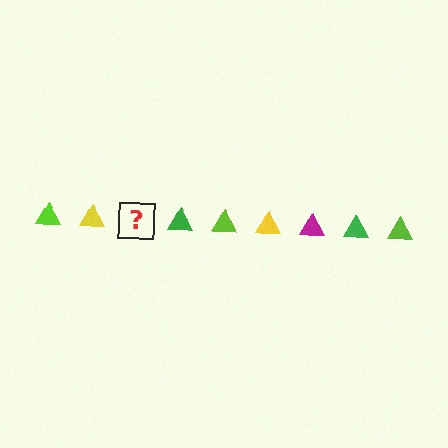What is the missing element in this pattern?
The missing element is a magenta triangle.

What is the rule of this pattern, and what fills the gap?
The rule is that the pattern cycles through lime, yellow, magenta, green triangles. The gap should be filled with a magenta triangle.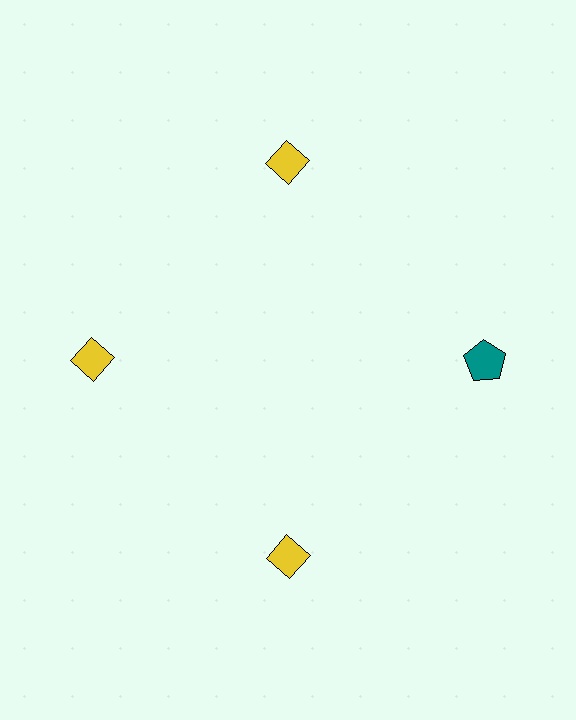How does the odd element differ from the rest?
It differs in both color (teal instead of yellow) and shape (pentagon instead of diamond).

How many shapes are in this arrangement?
There are 4 shapes arranged in a ring pattern.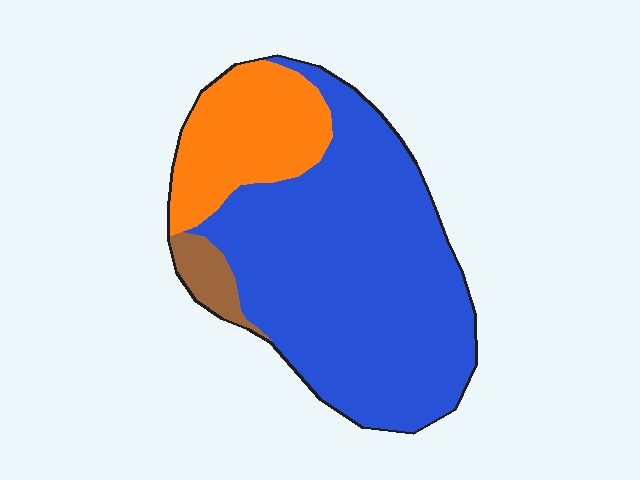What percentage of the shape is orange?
Orange takes up less than a quarter of the shape.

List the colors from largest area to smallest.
From largest to smallest: blue, orange, brown.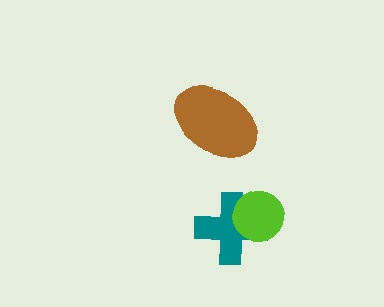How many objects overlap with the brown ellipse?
0 objects overlap with the brown ellipse.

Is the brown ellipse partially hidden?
No, no other shape covers it.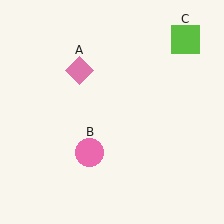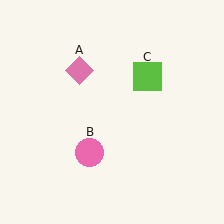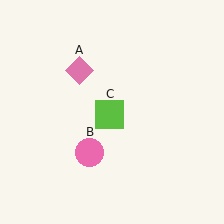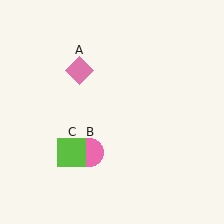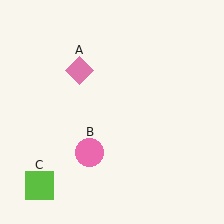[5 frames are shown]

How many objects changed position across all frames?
1 object changed position: lime square (object C).